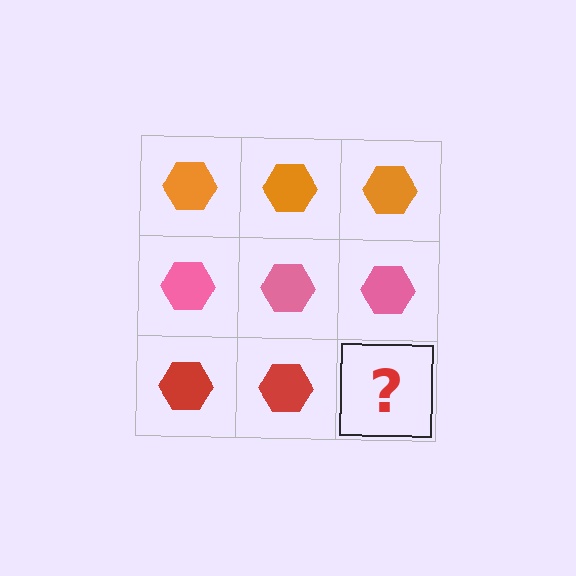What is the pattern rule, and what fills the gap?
The rule is that each row has a consistent color. The gap should be filled with a red hexagon.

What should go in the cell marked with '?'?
The missing cell should contain a red hexagon.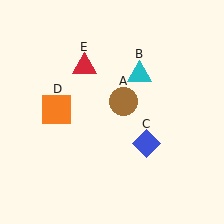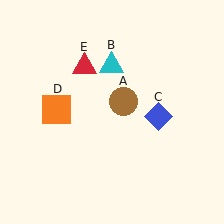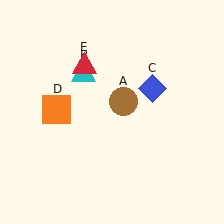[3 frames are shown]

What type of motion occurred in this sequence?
The cyan triangle (object B), blue diamond (object C) rotated counterclockwise around the center of the scene.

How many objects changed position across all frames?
2 objects changed position: cyan triangle (object B), blue diamond (object C).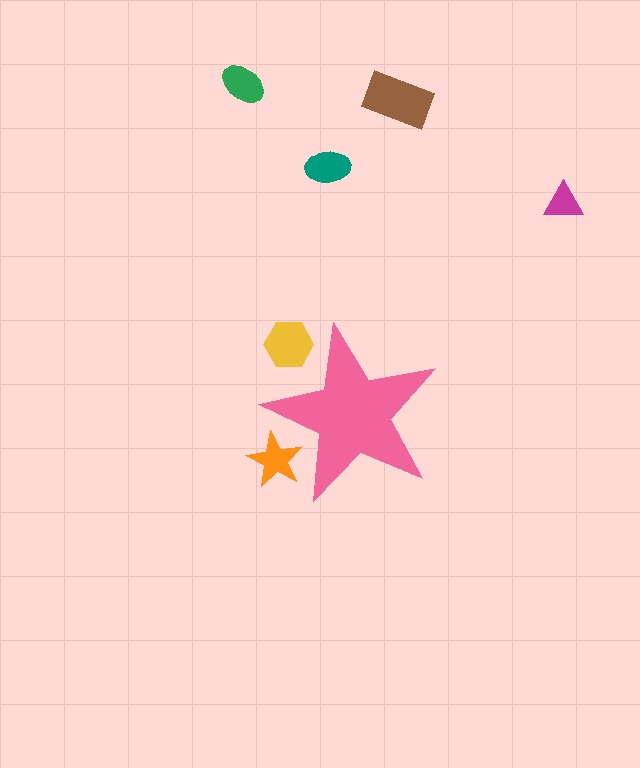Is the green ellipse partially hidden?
No, the green ellipse is fully visible.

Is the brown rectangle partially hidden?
No, the brown rectangle is fully visible.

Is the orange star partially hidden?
Yes, the orange star is partially hidden behind the pink star.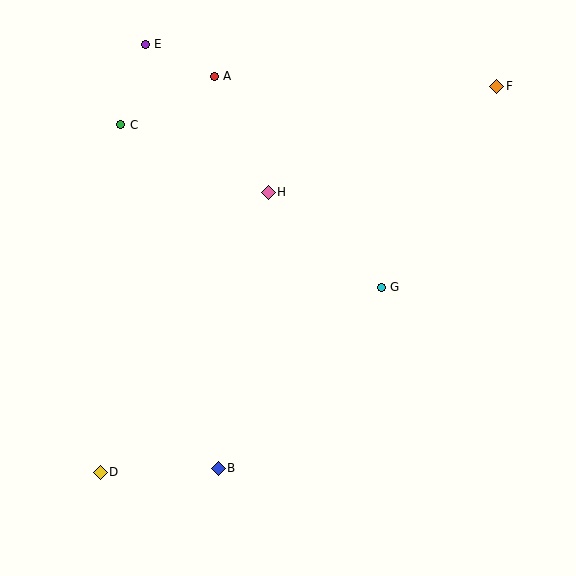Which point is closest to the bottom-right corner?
Point G is closest to the bottom-right corner.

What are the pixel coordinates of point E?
Point E is at (145, 44).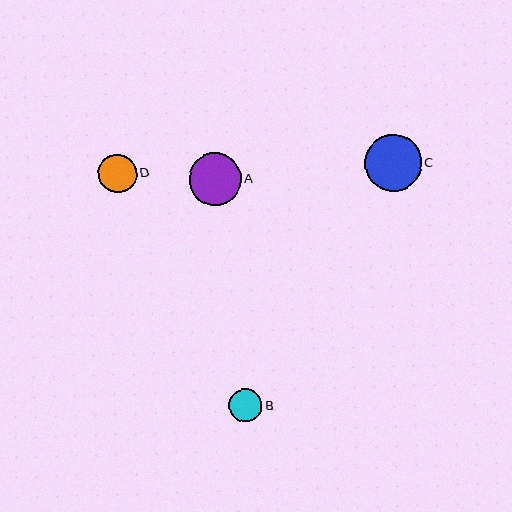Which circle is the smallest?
Circle B is the smallest with a size of approximately 33 pixels.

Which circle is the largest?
Circle C is the largest with a size of approximately 56 pixels.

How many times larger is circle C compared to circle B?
Circle C is approximately 1.7 times the size of circle B.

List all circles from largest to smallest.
From largest to smallest: C, A, D, B.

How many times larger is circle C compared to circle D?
Circle C is approximately 1.5 times the size of circle D.